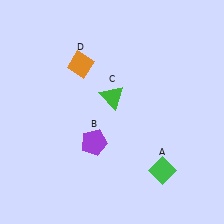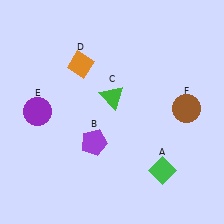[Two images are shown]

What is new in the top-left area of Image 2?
A purple circle (E) was added in the top-left area of Image 2.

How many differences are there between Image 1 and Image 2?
There are 2 differences between the two images.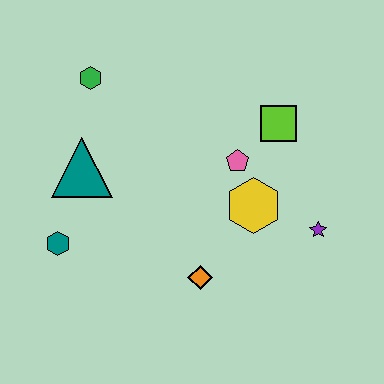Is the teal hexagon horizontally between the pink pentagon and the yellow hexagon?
No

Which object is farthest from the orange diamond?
The green hexagon is farthest from the orange diamond.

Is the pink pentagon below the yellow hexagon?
No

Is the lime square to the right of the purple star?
No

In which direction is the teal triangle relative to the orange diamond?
The teal triangle is to the left of the orange diamond.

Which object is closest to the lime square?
The pink pentagon is closest to the lime square.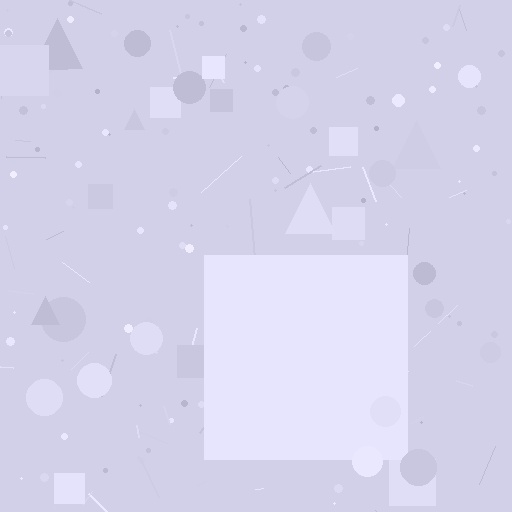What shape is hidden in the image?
A square is hidden in the image.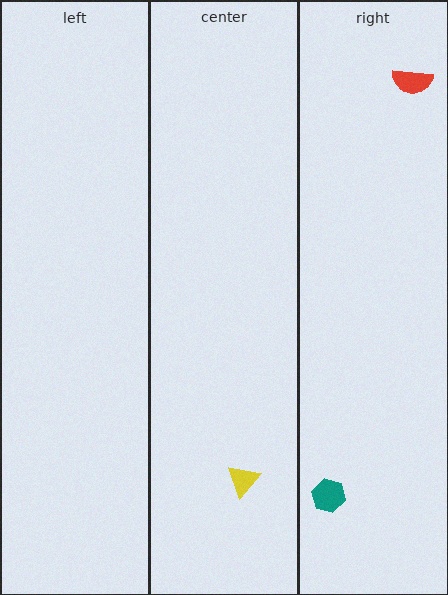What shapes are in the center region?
The yellow triangle.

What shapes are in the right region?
The teal hexagon, the red semicircle.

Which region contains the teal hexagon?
The right region.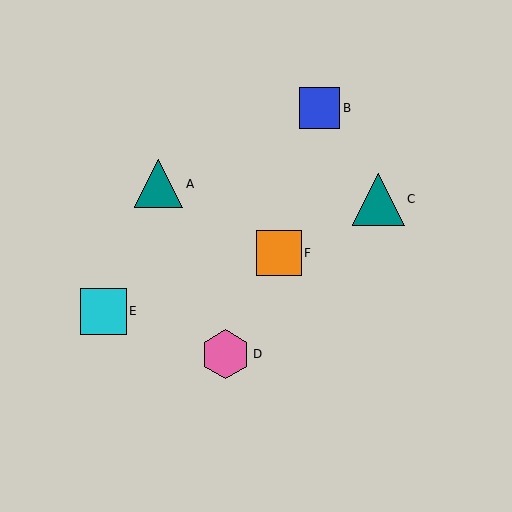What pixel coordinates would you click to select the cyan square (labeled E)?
Click at (103, 311) to select the cyan square E.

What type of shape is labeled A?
Shape A is a teal triangle.